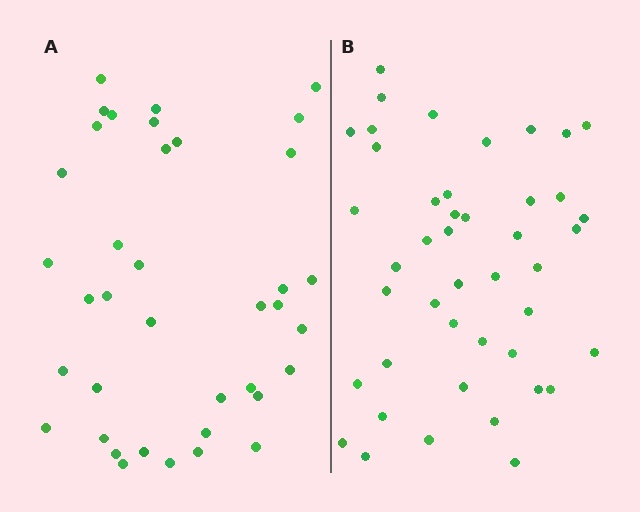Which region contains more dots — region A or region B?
Region B (the right region) has more dots.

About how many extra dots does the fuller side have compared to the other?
Region B has about 6 more dots than region A.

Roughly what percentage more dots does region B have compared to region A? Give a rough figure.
About 15% more.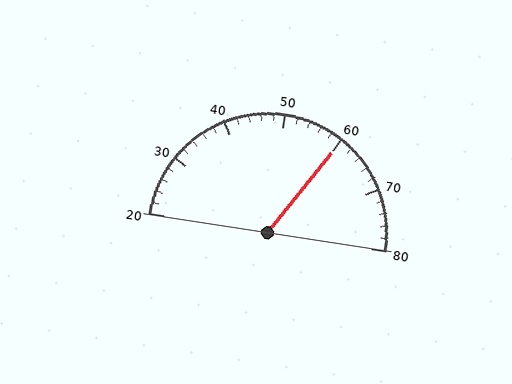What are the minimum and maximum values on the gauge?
The gauge ranges from 20 to 80.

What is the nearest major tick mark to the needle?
The nearest major tick mark is 60.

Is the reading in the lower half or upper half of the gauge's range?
The reading is in the upper half of the range (20 to 80).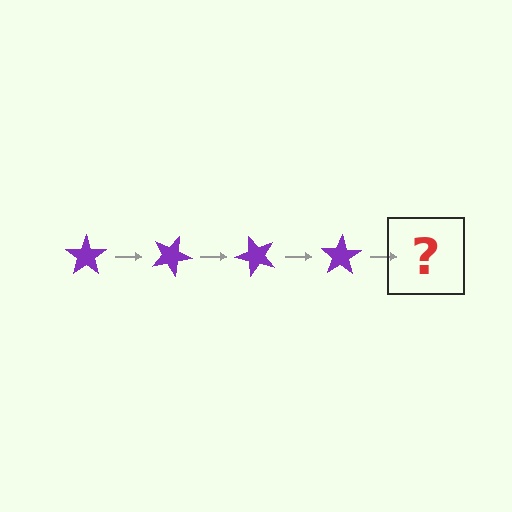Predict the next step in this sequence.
The next step is a purple star rotated 100 degrees.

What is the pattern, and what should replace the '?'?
The pattern is that the star rotates 25 degrees each step. The '?' should be a purple star rotated 100 degrees.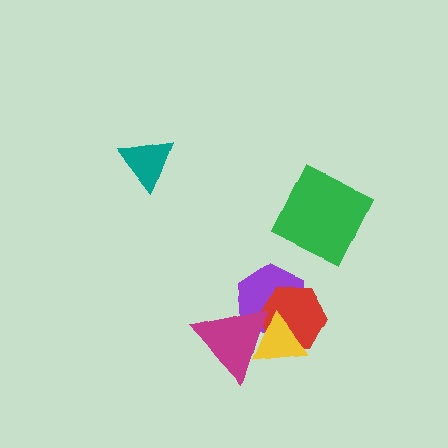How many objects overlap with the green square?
0 objects overlap with the green square.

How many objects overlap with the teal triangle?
0 objects overlap with the teal triangle.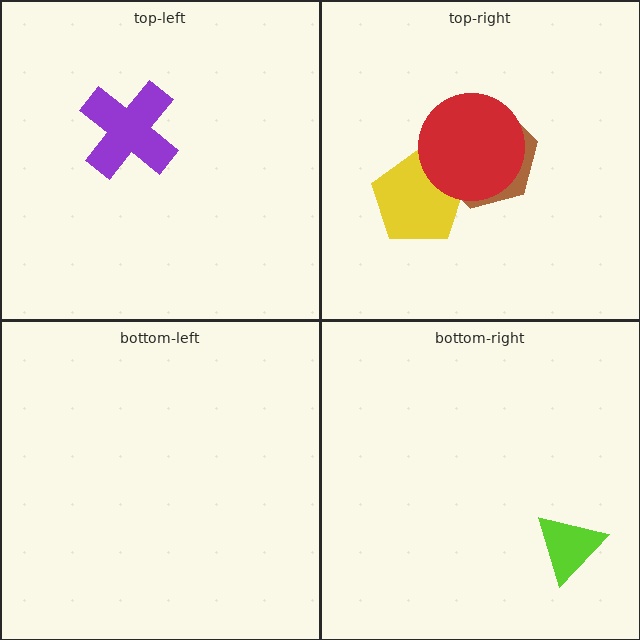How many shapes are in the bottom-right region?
1.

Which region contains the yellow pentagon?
The top-right region.